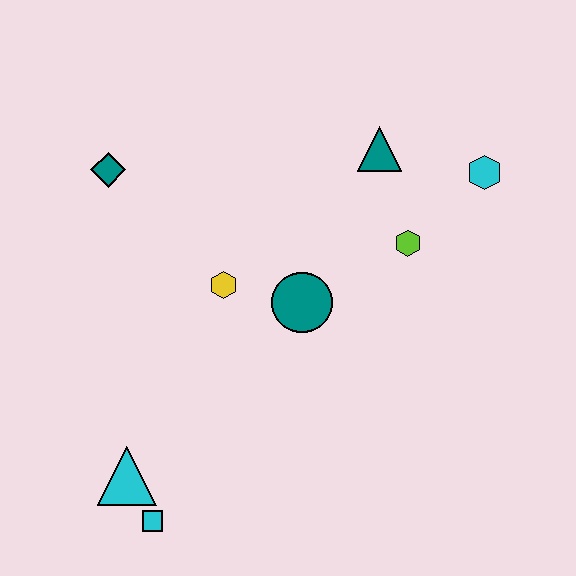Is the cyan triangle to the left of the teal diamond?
No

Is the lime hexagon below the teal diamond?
Yes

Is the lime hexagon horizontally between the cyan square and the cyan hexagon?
Yes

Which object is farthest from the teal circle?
The cyan square is farthest from the teal circle.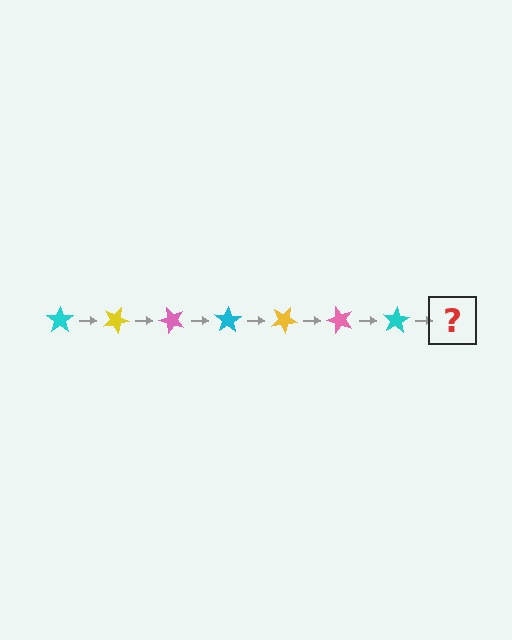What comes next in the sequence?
The next element should be a yellow star, rotated 175 degrees from the start.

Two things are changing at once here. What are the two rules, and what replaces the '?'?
The two rules are that it rotates 25 degrees each step and the color cycles through cyan, yellow, and pink. The '?' should be a yellow star, rotated 175 degrees from the start.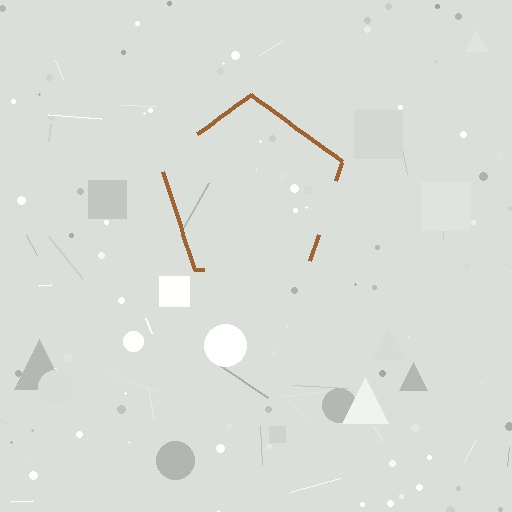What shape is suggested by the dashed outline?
The dashed outline suggests a pentagon.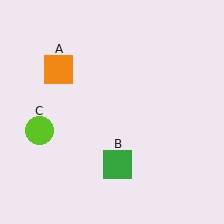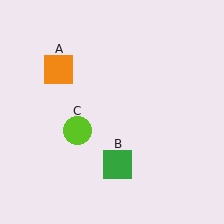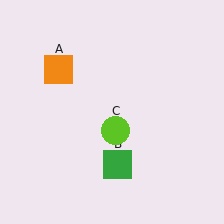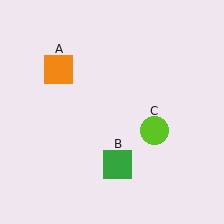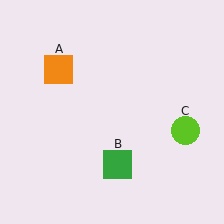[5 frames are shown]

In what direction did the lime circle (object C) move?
The lime circle (object C) moved right.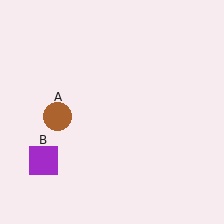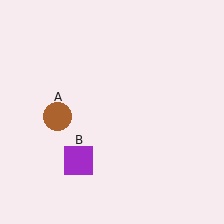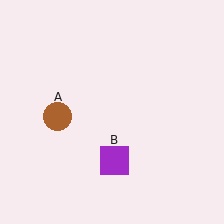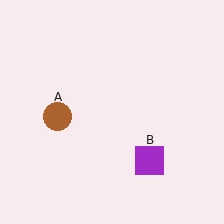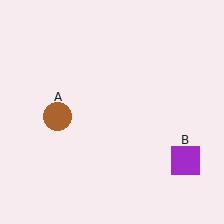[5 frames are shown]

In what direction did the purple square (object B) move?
The purple square (object B) moved right.